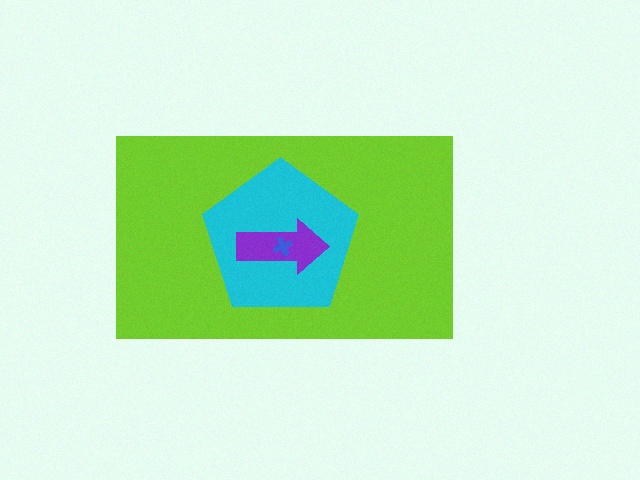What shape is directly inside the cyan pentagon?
The purple arrow.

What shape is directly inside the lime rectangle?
The cyan pentagon.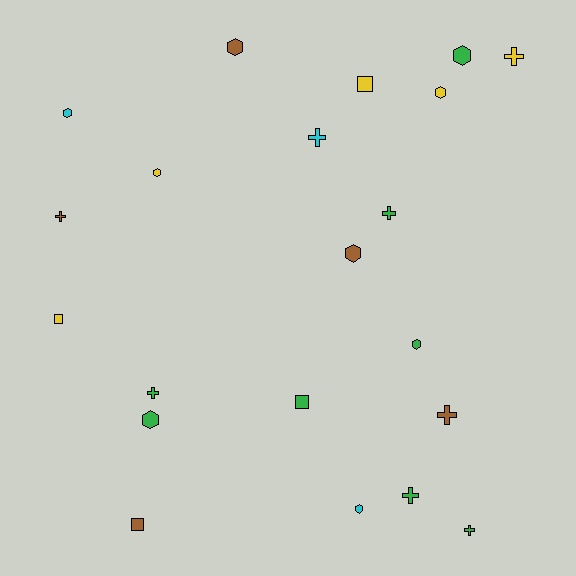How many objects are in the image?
There are 21 objects.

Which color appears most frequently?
Green, with 8 objects.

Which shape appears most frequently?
Hexagon, with 9 objects.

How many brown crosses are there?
There are 2 brown crosses.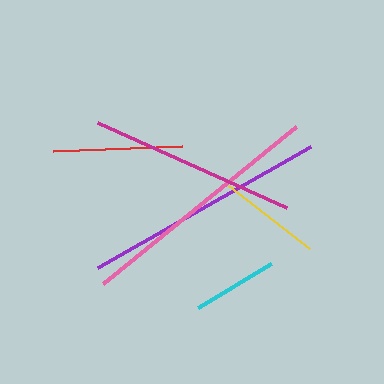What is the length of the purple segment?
The purple segment is approximately 244 pixels long.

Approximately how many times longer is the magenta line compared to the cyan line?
The magenta line is approximately 2.4 times the length of the cyan line.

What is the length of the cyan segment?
The cyan segment is approximately 85 pixels long.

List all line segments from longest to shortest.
From longest to shortest: pink, purple, magenta, red, yellow, cyan.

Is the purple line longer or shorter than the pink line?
The pink line is longer than the purple line.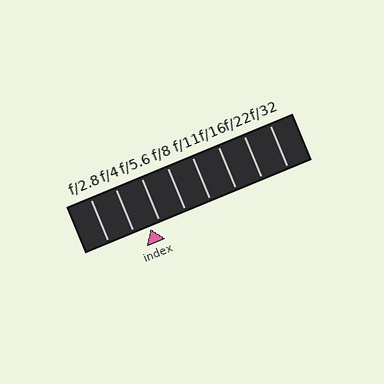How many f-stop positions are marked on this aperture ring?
There are 8 f-stop positions marked.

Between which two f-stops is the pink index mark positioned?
The index mark is between f/4 and f/5.6.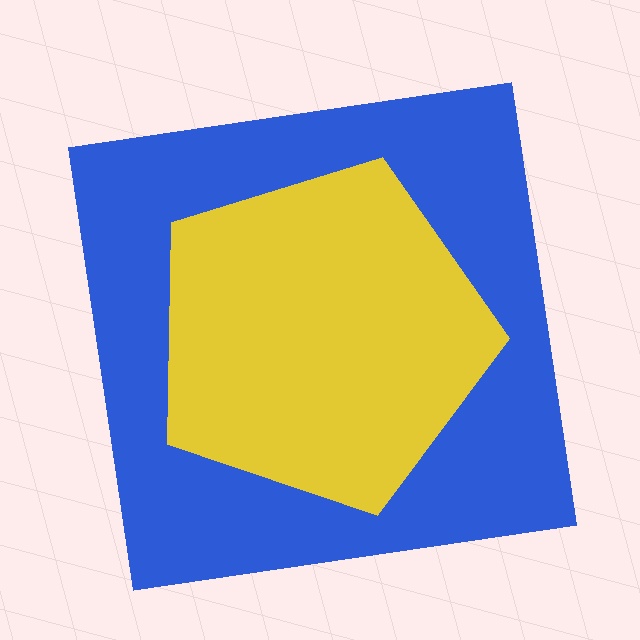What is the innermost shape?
The yellow pentagon.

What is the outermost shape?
The blue square.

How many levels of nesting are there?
2.